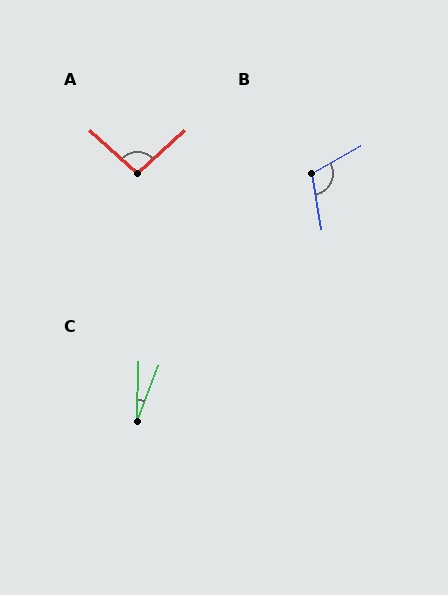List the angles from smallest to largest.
C (20°), A (96°), B (110°).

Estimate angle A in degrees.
Approximately 96 degrees.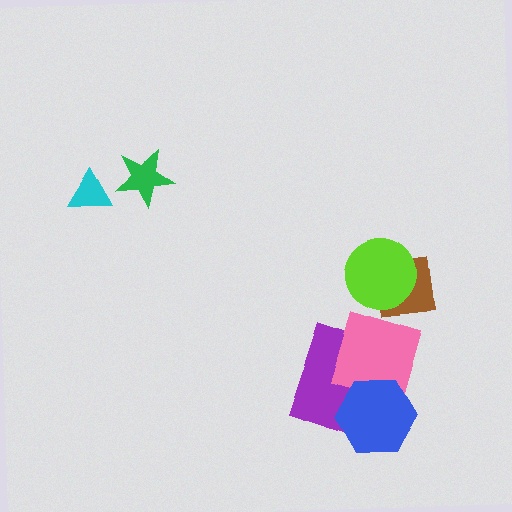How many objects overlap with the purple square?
2 objects overlap with the purple square.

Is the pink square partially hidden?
Yes, it is partially covered by another shape.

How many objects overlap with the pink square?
2 objects overlap with the pink square.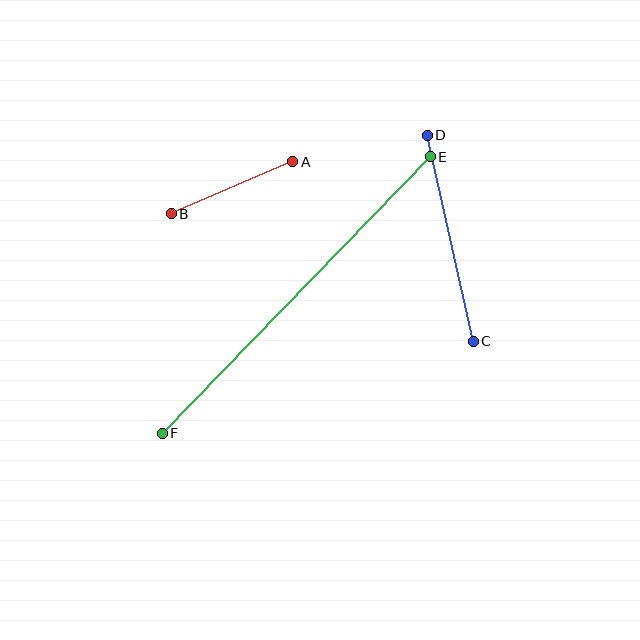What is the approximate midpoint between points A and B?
The midpoint is at approximately (232, 188) pixels.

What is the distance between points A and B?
The distance is approximately 132 pixels.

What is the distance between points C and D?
The distance is approximately 211 pixels.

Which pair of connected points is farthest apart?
Points E and F are farthest apart.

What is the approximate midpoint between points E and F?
The midpoint is at approximately (296, 295) pixels.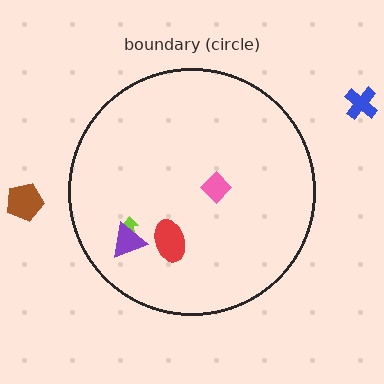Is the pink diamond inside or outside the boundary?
Inside.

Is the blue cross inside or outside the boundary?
Outside.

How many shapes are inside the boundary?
4 inside, 2 outside.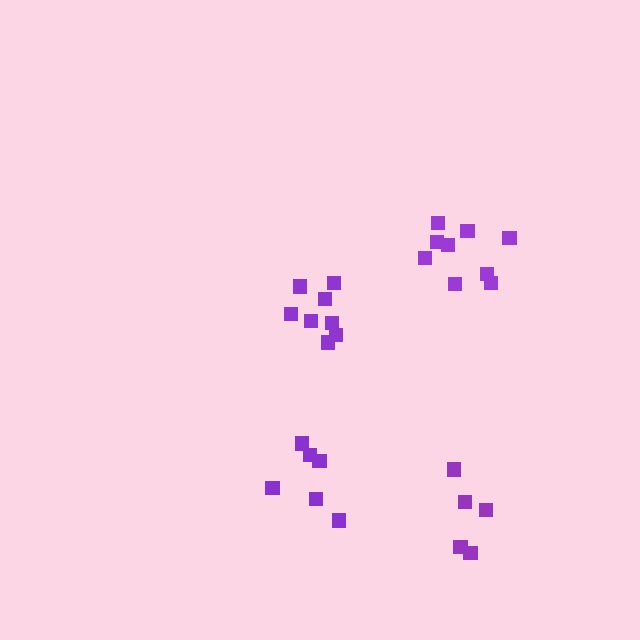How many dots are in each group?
Group 1: 5 dots, Group 2: 8 dots, Group 3: 9 dots, Group 4: 6 dots (28 total).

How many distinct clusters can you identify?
There are 4 distinct clusters.